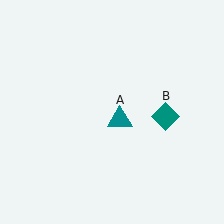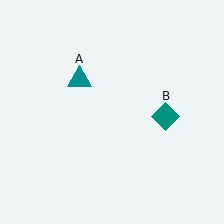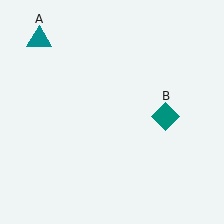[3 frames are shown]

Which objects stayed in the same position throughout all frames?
Teal diamond (object B) remained stationary.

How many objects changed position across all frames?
1 object changed position: teal triangle (object A).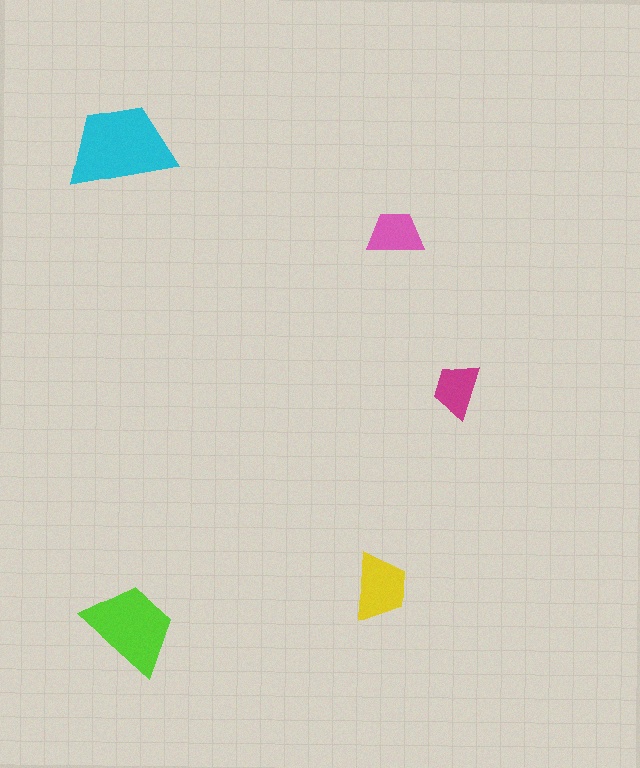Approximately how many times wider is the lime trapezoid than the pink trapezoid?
About 1.5 times wider.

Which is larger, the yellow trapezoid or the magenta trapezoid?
The yellow one.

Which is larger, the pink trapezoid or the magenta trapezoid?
The pink one.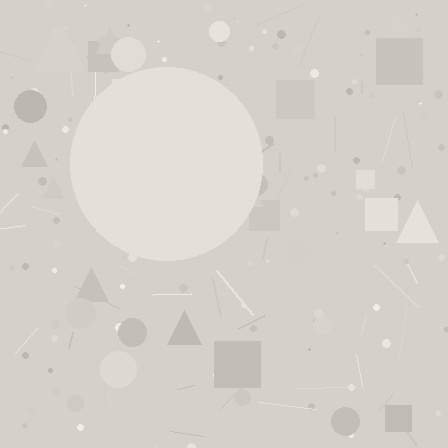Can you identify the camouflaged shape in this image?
The camouflaged shape is a circle.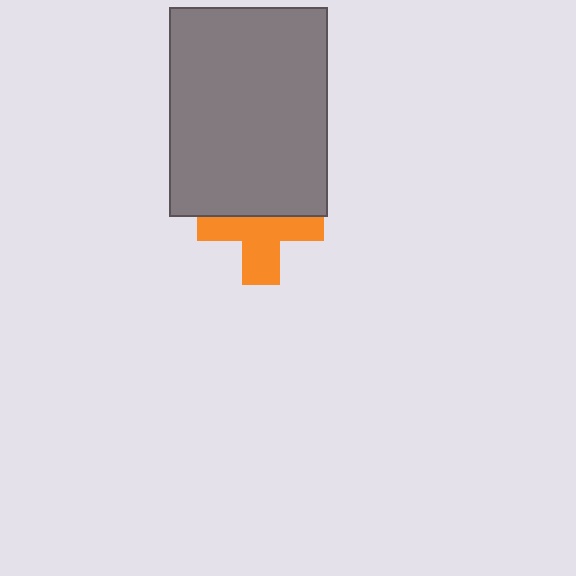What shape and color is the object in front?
The object in front is a gray rectangle.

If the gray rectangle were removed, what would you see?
You would see the complete orange cross.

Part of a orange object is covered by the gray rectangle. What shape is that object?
It is a cross.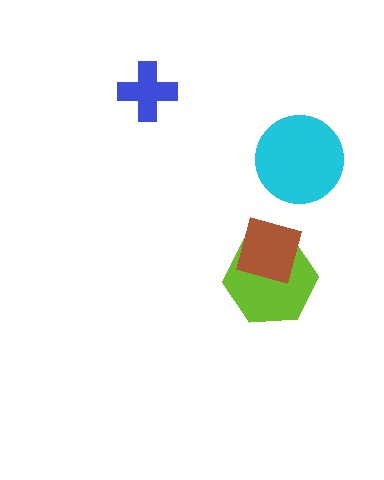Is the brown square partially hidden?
No, no other shape covers it.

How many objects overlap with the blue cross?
0 objects overlap with the blue cross.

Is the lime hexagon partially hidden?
Yes, it is partially covered by another shape.